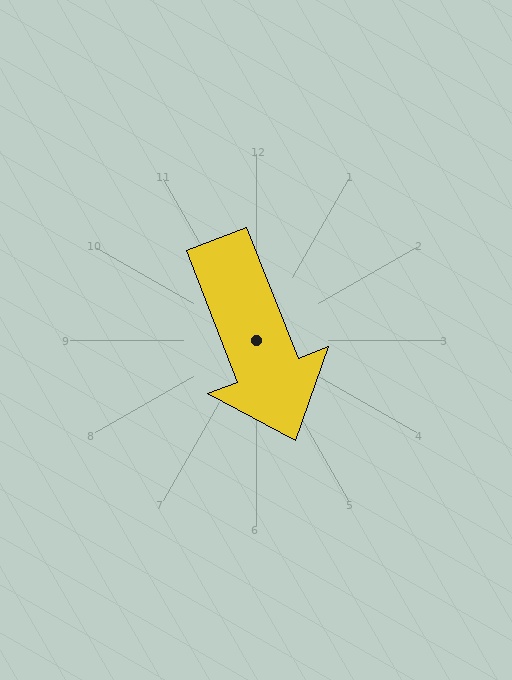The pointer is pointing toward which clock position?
Roughly 5 o'clock.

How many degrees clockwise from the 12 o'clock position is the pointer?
Approximately 159 degrees.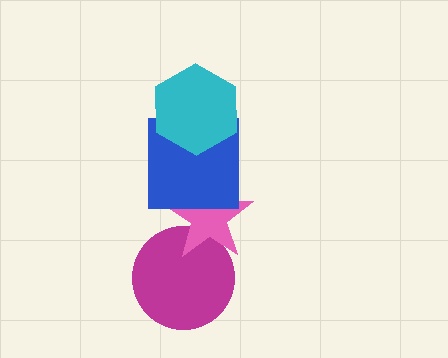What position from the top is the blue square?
The blue square is 2nd from the top.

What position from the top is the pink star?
The pink star is 3rd from the top.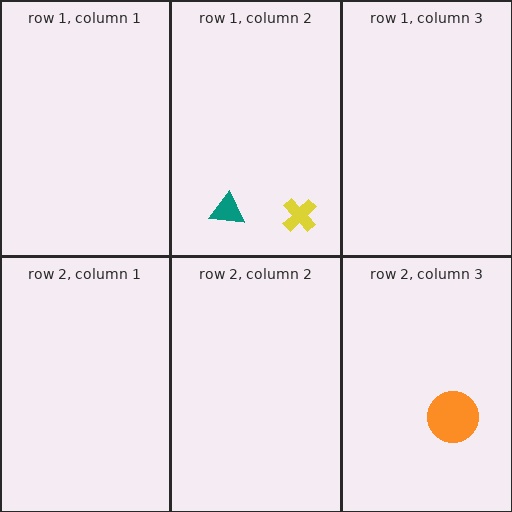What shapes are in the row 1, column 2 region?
The yellow cross, the teal triangle.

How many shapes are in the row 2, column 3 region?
1.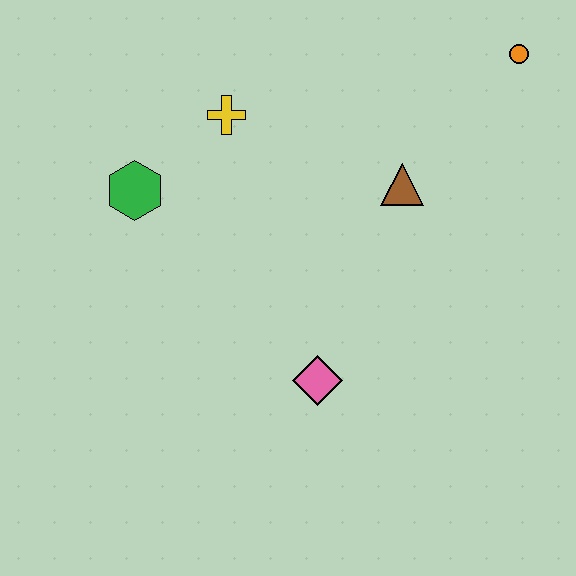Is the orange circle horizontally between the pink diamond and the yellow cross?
No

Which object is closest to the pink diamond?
The brown triangle is closest to the pink diamond.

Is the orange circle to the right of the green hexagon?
Yes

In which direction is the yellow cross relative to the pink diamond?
The yellow cross is above the pink diamond.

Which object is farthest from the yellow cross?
The orange circle is farthest from the yellow cross.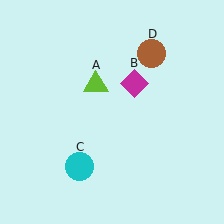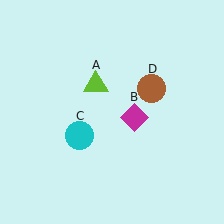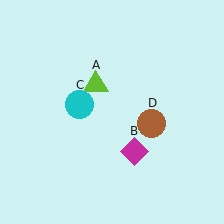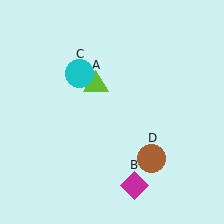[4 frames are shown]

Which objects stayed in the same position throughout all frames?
Lime triangle (object A) remained stationary.